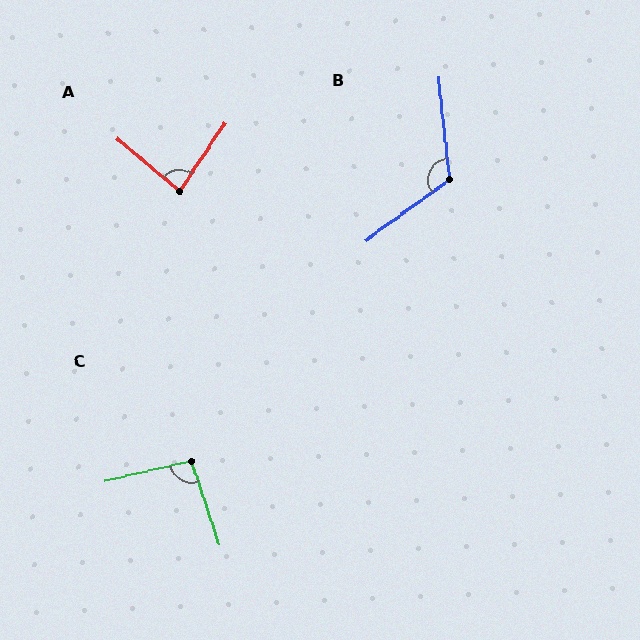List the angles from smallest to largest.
A (83°), C (96°), B (120°).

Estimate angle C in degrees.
Approximately 96 degrees.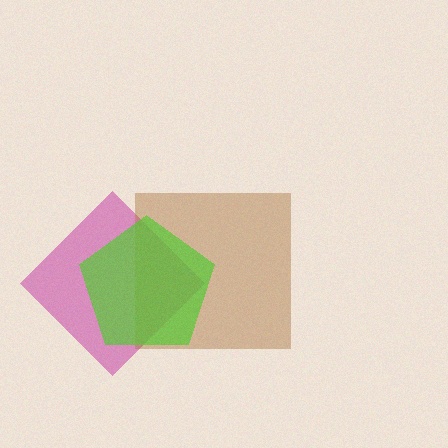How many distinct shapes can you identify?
There are 3 distinct shapes: a magenta diamond, a brown square, a lime pentagon.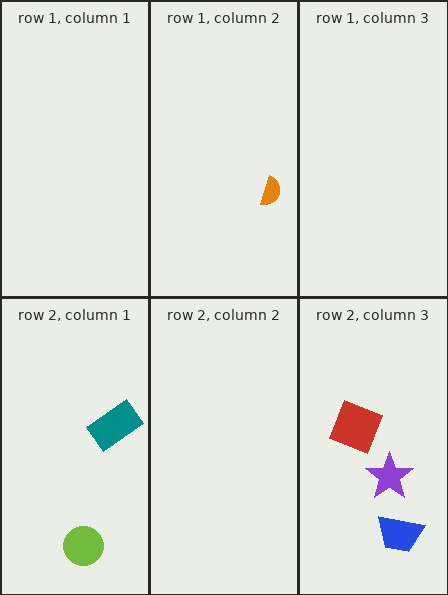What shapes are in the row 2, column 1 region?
The teal rectangle, the lime circle.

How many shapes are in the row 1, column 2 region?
1.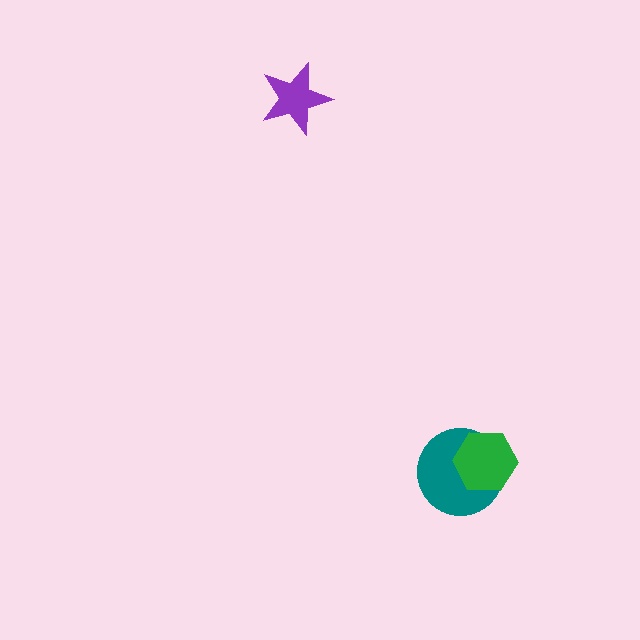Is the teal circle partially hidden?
Yes, it is partially covered by another shape.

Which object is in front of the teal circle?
The green hexagon is in front of the teal circle.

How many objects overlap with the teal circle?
1 object overlaps with the teal circle.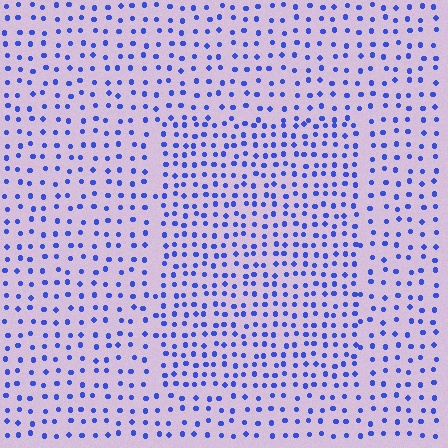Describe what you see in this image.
The image contains small blue elements arranged at two different densities. A rectangle-shaped region is visible where the elements are more densely packed than the surrounding area.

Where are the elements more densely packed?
The elements are more densely packed inside the rectangle boundary.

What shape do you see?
I see a rectangle.